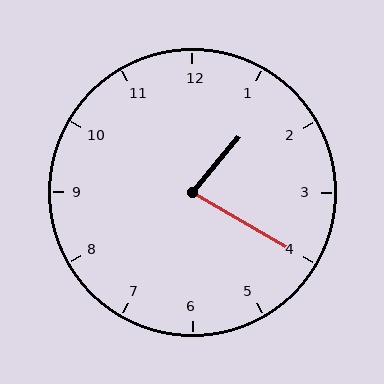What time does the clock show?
1:20.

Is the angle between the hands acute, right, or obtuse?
It is acute.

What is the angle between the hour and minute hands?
Approximately 80 degrees.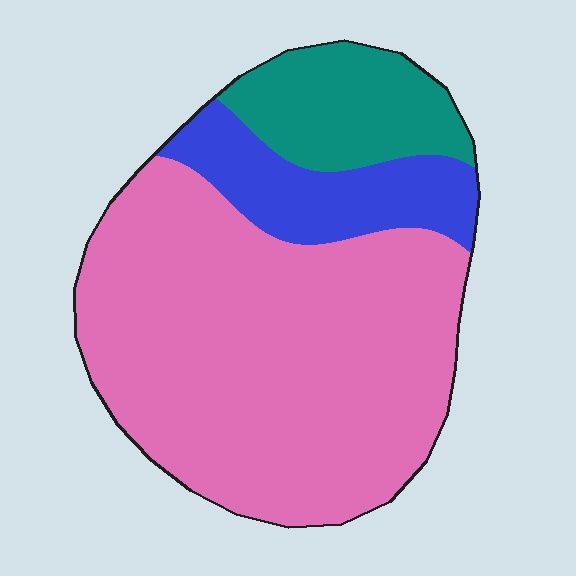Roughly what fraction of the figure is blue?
Blue covers roughly 15% of the figure.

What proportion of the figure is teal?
Teal takes up about one sixth (1/6) of the figure.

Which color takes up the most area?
Pink, at roughly 70%.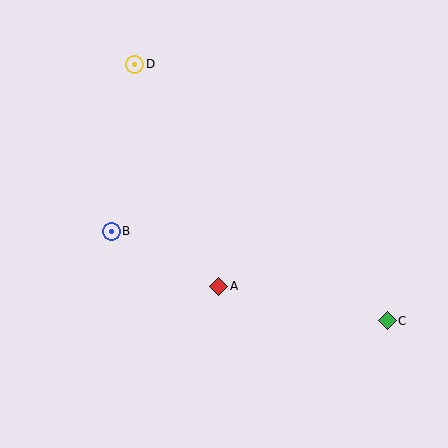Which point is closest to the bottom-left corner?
Point B is closest to the bottom-left corner.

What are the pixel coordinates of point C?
Point C is at (387, 321).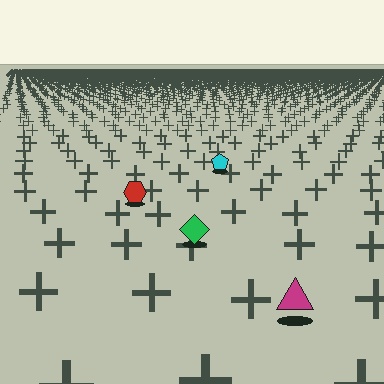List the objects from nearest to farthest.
From nearest to farthest: the magenta triangle, the green diamond, the red hexagon, the cyan pentagon.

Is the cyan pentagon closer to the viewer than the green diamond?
No. The green diamond is closer — you can tell from the texture gradient: the ground texture is coarser near it.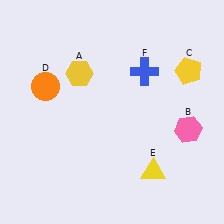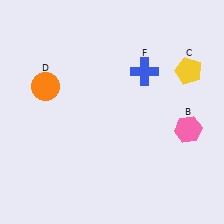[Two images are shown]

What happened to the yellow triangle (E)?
The yellow triangle (E) was removed in Image 2. It was in the bottom-right area of Image 1.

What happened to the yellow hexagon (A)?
The yellow hexagon (A) was removed in Image 2. It was in the top-left area of Image 1.